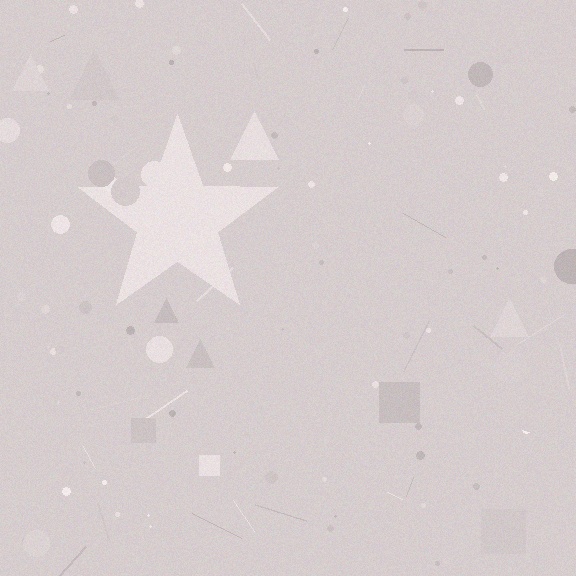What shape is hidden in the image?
A star is hidden in the image.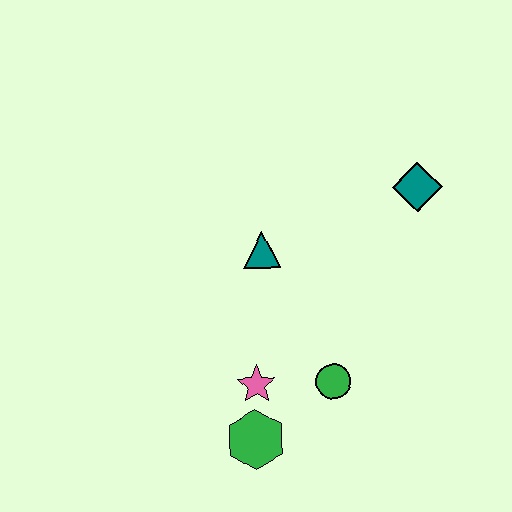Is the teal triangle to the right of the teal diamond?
No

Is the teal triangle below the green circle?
No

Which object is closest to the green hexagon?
The pink star is closest to the green hexagon.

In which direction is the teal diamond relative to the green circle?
The teal diamond is above the green circle.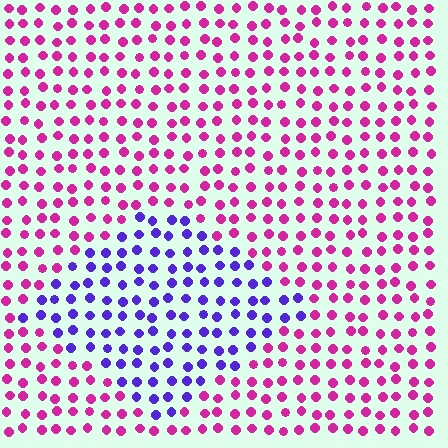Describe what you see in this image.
The image is filled with small magenta elements in a uniform arrangement. A diamond-shaped region is visible where the elements are tinted to a slightly different hue, forming a subtle color boundary.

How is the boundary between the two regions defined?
The boundary is defined purely by a slight shift in hue (about 62 degrees). Spacing, size, and orientation are identical on both sides.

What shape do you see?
I see a diamond.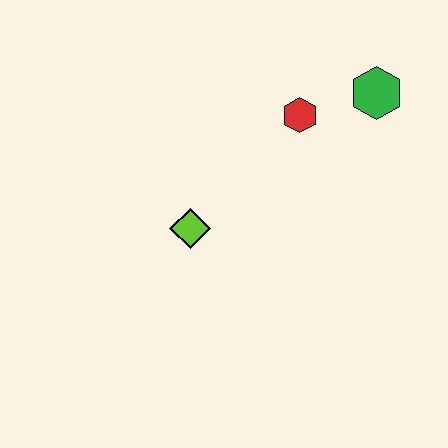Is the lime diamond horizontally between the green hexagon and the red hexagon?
No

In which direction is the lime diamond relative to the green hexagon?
The lime diamond is to the left of the green hexagon.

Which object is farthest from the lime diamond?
The green hexagon is farthest from the lime diamond.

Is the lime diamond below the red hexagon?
Yes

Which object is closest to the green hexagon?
The red hexagon is closest to the green hexagon.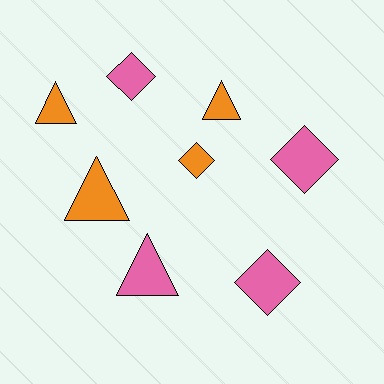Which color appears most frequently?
Orange, with 4 objects.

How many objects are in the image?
There are 8 objects.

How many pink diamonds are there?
There are 3 pink diamonds.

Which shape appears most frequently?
Diamond, with 4 objects.